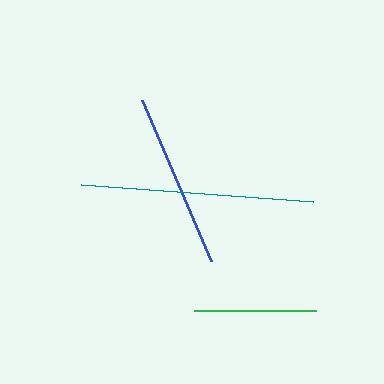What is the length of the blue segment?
The blue segment is approximately 174 pixels long.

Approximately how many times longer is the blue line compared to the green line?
The blue line is approximately 1.4 times the length of the green line.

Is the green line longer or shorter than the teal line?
The teal line is longer than the green line.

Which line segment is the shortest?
The green line is the shortest at approximately 122 pixels.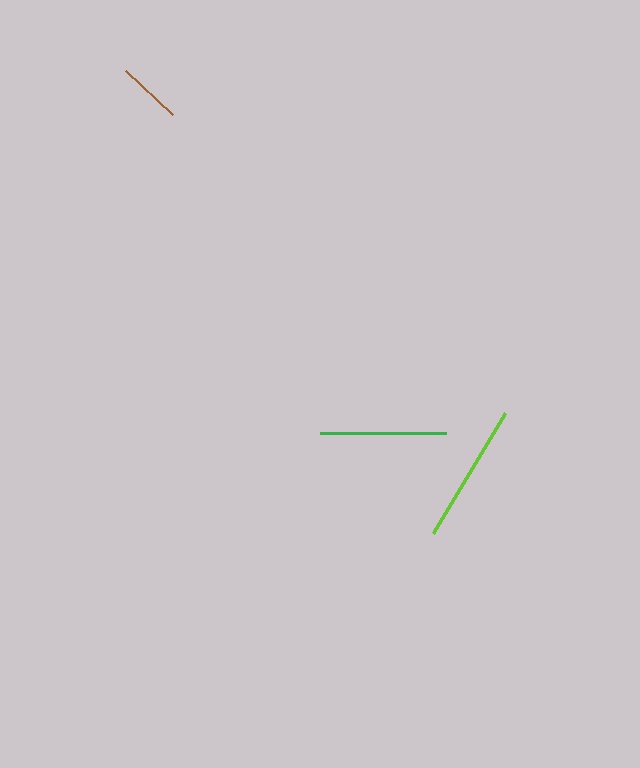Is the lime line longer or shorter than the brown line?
The lime line is longer than the brown line.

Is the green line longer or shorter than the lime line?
The lime line is longer than the green line.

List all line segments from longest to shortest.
From longest to shortest: lime, green, brown.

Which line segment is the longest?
The lime line is the longest at approximately 140 pixels.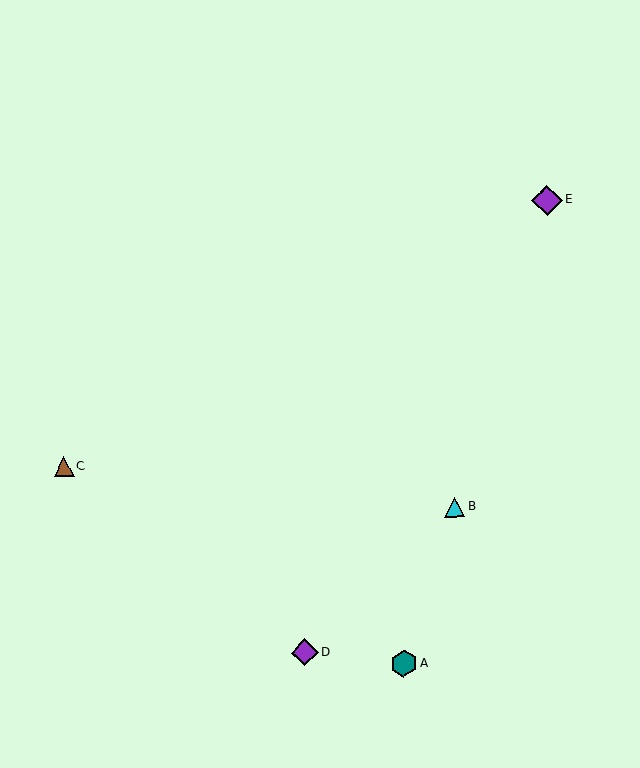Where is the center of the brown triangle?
The center of the brown triangle is at (64, 466).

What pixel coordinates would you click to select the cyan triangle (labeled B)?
Click at (455, 507) to select the cyan triangle B.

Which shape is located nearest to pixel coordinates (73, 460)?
The brown triangle (labeled C) at (64, 466) is nearest to that location.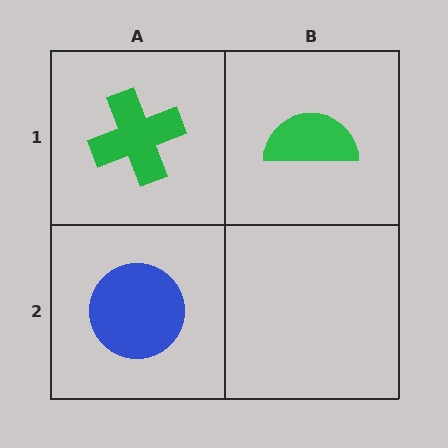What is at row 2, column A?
A blue circle.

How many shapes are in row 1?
2 shapes.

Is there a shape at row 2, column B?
No, that cell is empty.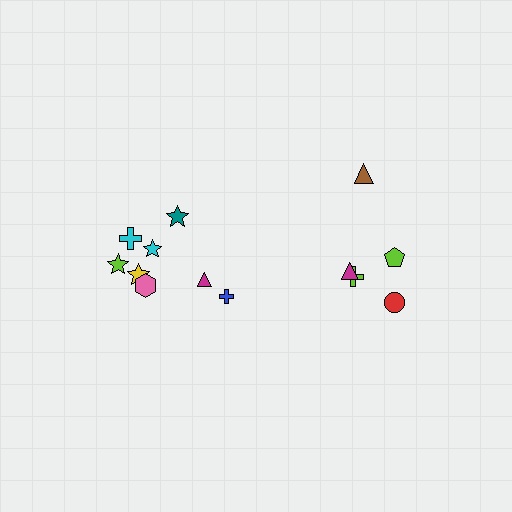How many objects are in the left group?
There are 8 objects.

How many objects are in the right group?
There are 5 objects.